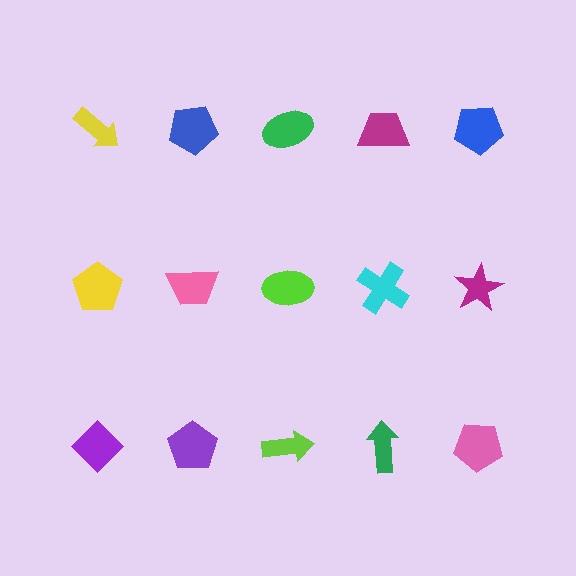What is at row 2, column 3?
A lime ellipse.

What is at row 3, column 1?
A purple diamond.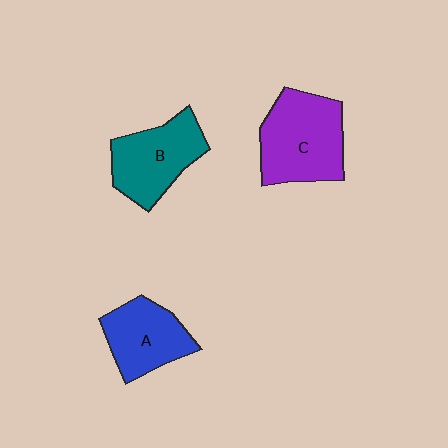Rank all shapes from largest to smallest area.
From largest to smallest: C (purple), B (teal), A (blue).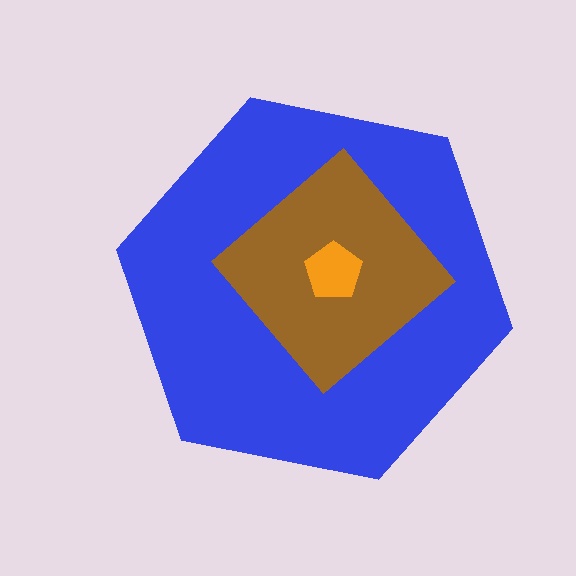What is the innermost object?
The orange pentagon.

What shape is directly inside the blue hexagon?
The brown diamond.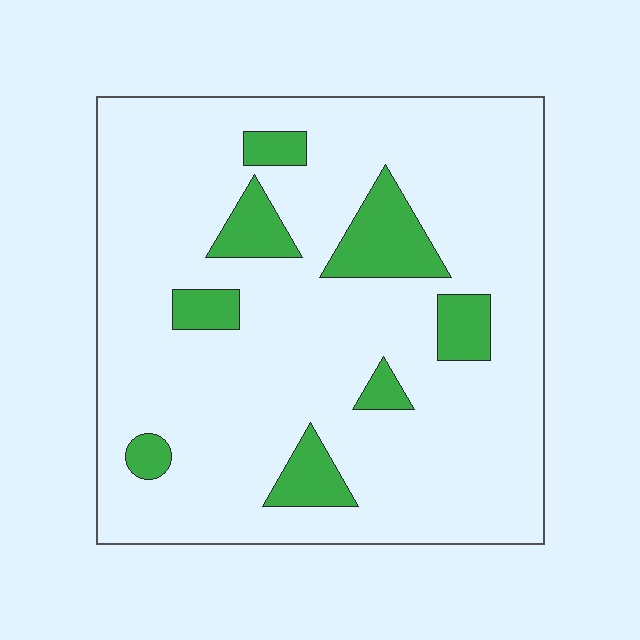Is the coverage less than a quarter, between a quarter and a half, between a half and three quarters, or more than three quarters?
Less than a quarter.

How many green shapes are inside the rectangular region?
8.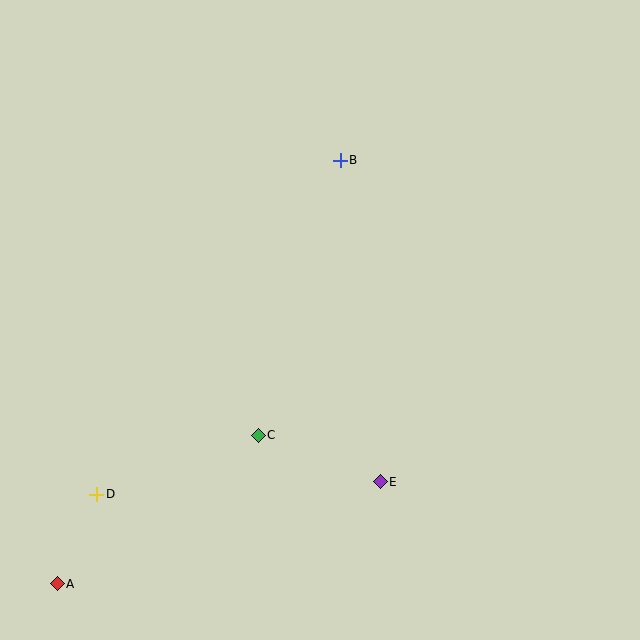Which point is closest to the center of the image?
Point C at (258, 435) is closest to the center.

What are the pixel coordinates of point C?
Point C is at (258, 435).